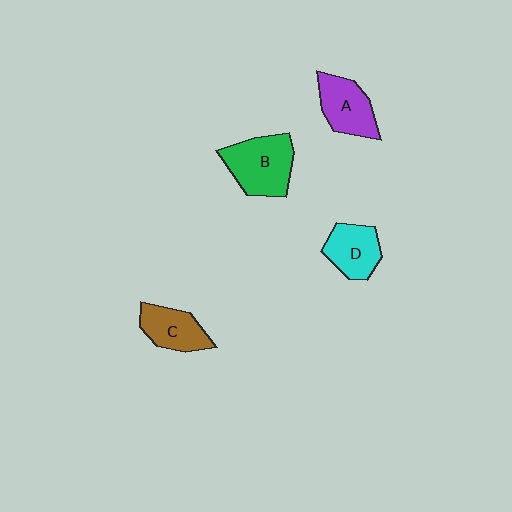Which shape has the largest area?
Shape B (green).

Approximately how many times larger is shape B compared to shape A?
Approximately 1.3 times.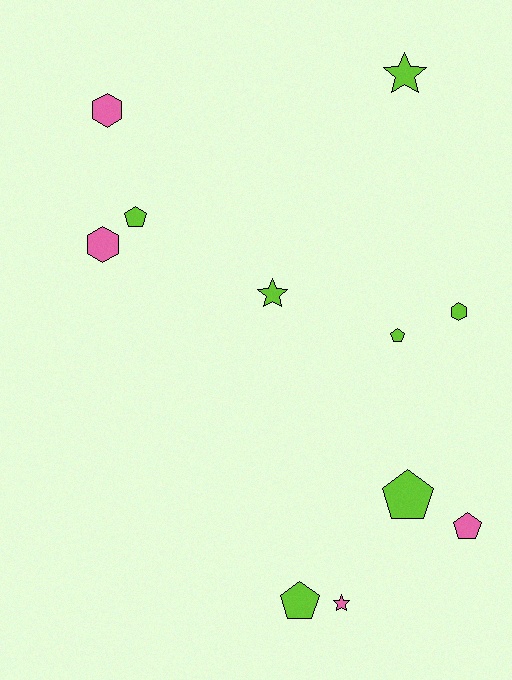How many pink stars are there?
There is 1 pink star.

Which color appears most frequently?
Lime, with 7 objects.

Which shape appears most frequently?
Pentagon, with 5 objects.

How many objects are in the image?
There are 11 objects.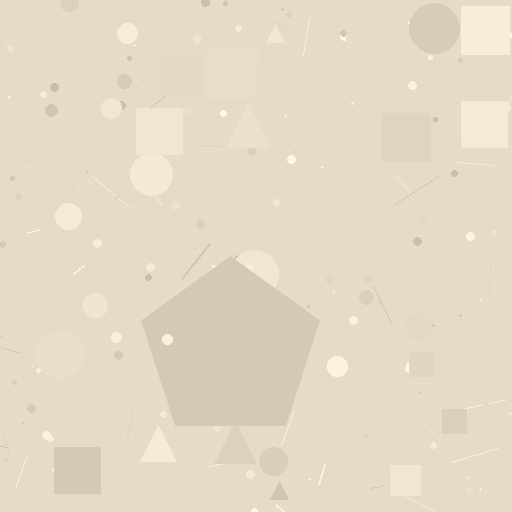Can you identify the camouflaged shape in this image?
The camouflaged shape is a pentagon.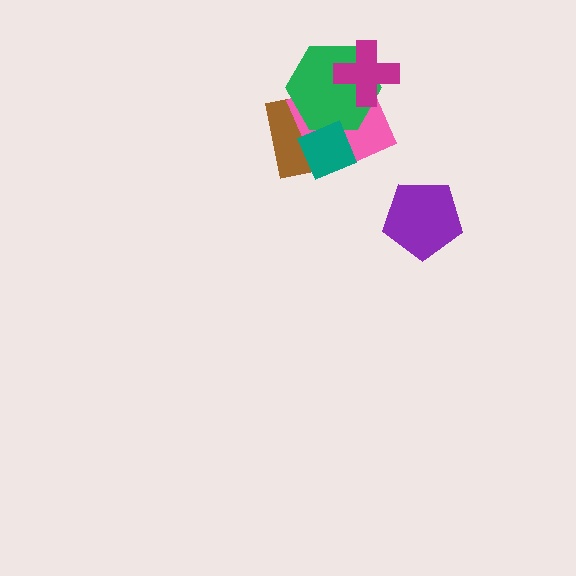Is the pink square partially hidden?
Yes, it is partially covered by another shape.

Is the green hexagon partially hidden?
Yes, it is partially covered by another shape.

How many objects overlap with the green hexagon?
4 objects overlap with the green hexagon.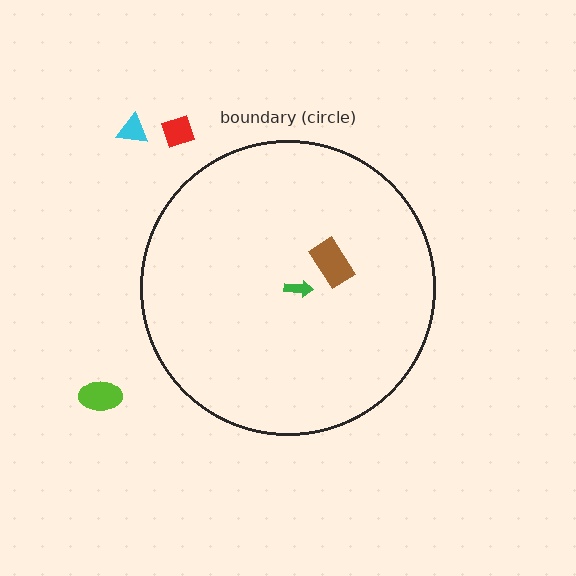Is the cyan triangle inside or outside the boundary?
Outside.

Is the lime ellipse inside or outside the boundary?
Outside.